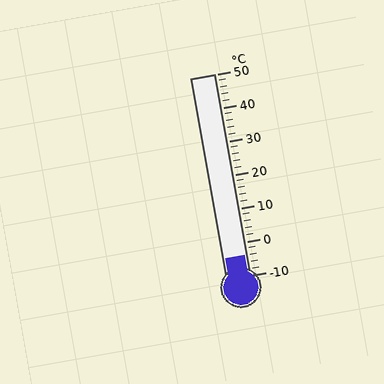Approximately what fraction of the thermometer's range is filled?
The thermometer is filled to approximately 10% of its range.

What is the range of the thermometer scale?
The thermometer scale ranges from -10°C to 50°C.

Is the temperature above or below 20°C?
The temperature is below 20°C.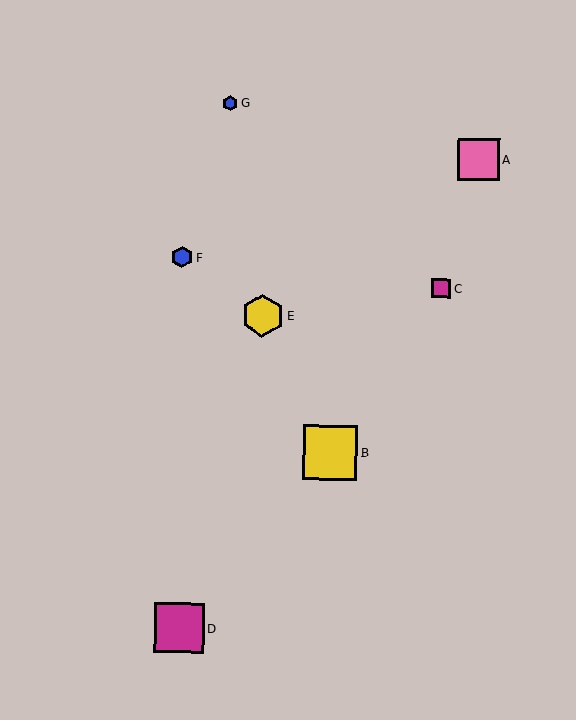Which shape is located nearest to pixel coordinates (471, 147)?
The pink square (labeled A) at (478, 160) is nearest to that location.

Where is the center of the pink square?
The center of the pink square is at (478, 160).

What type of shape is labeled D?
Shape D is a magenta square.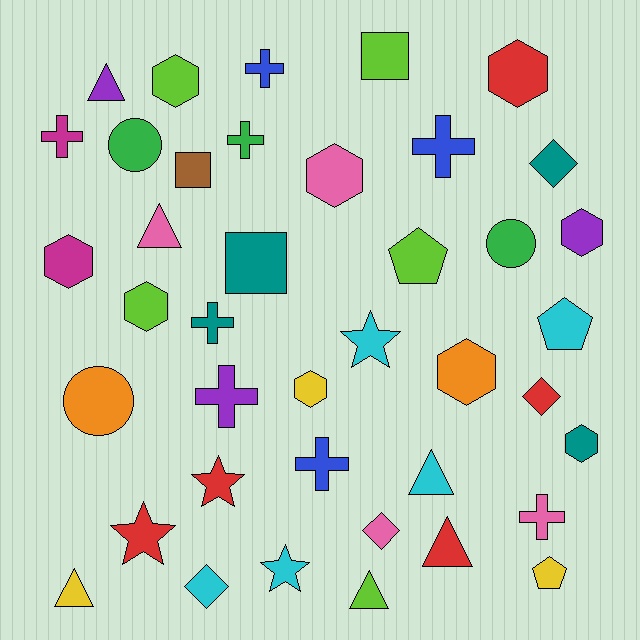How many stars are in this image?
There are 4 stars.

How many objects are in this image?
There are 40 objects.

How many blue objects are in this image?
There are 3 blue objects.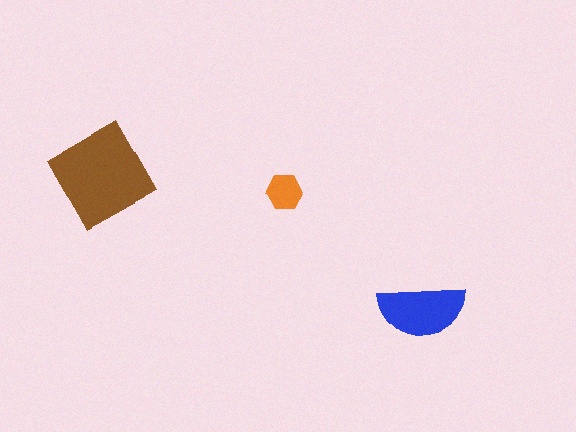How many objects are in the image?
There are 3 objects in the image.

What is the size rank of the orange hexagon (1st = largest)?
3rd.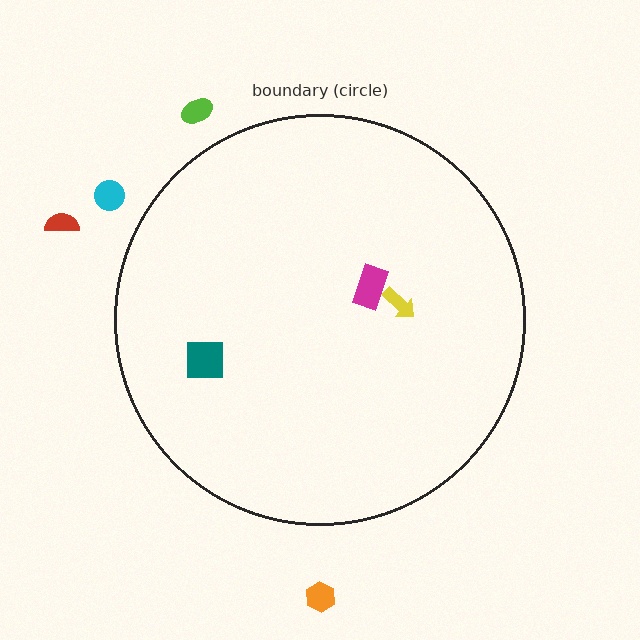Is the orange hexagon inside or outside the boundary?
Outside.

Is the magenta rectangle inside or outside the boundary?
Inside.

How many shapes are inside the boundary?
3 inside, 4 outside.